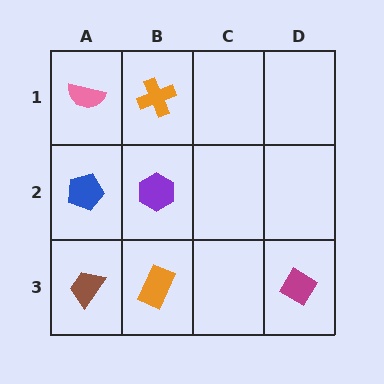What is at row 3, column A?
A brown trapezoid.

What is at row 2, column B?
A purple hexagon.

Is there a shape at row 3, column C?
No, that cell is empty.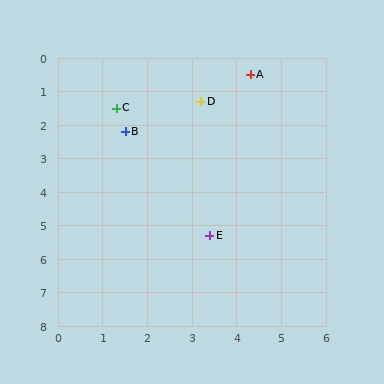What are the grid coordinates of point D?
Point D is at approximately (3.2, 1.3).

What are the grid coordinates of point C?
Point C is at approximately (1.3, 1.5).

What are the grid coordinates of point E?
Point E is at approximately (3.4, 5.3).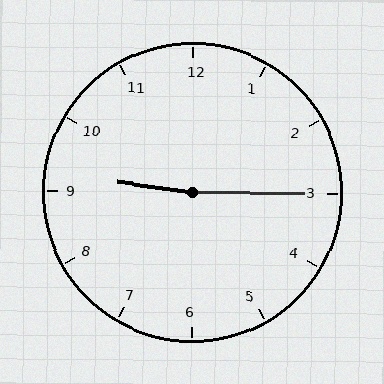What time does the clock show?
9:15.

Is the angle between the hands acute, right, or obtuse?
It is obtuse.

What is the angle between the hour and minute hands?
Approximately 172 degrees.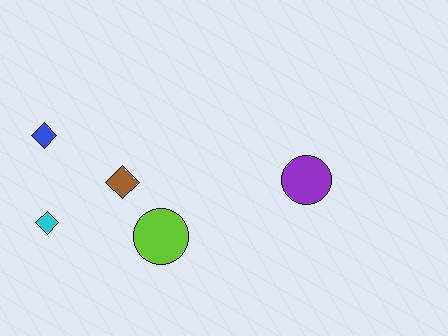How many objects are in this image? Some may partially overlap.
There are 5 objects.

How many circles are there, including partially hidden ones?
There are 2 circles.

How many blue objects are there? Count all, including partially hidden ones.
There is 1 blue object.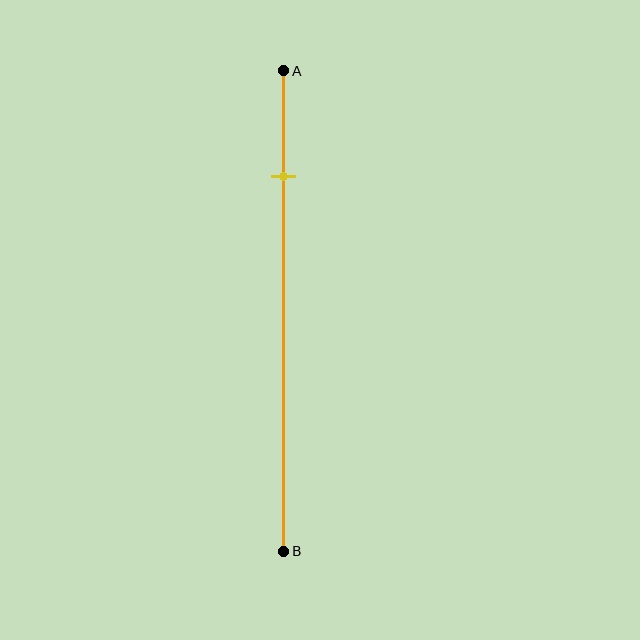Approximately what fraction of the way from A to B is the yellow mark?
The yellow mark is approximately 20% of the way from A to B.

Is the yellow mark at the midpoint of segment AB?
No, the mark is at about 20% from A, not at the 50% midpoint.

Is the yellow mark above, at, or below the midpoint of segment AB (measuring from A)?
The yellow mark is above the midpoint of segment AB.